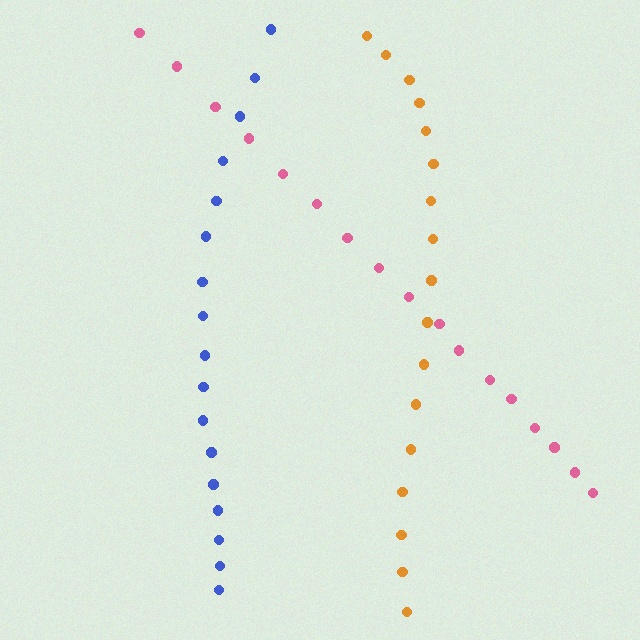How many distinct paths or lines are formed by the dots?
There are 3 distinct paths.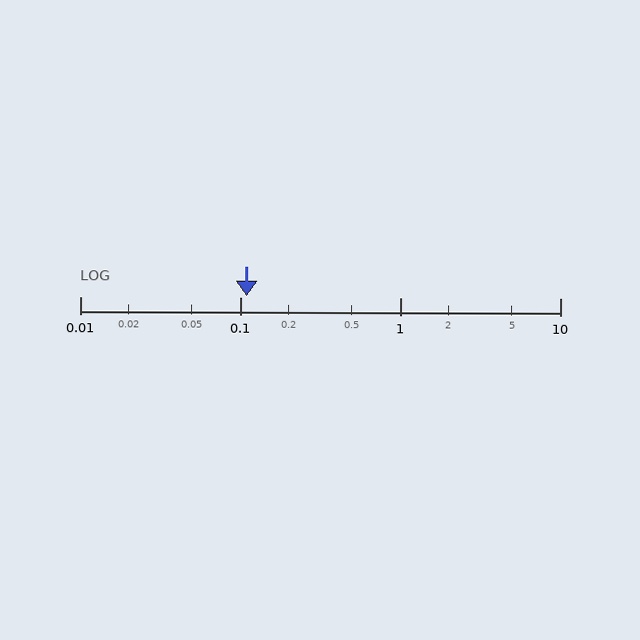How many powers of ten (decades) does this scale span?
The scale spans 3 decades, from 0.01 to 10.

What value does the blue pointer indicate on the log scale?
The pointer indicates approximately 0.11.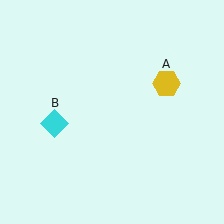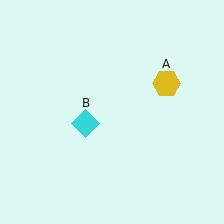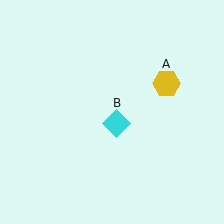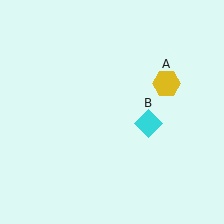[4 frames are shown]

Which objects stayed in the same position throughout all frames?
Yellow hexagon (object A) remained stationary.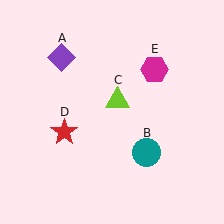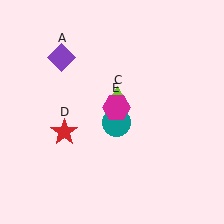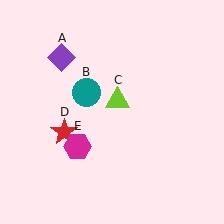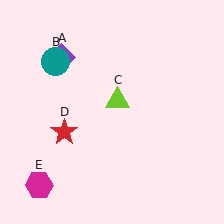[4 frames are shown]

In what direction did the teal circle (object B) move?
The teal circle (object B) moved up and to the left.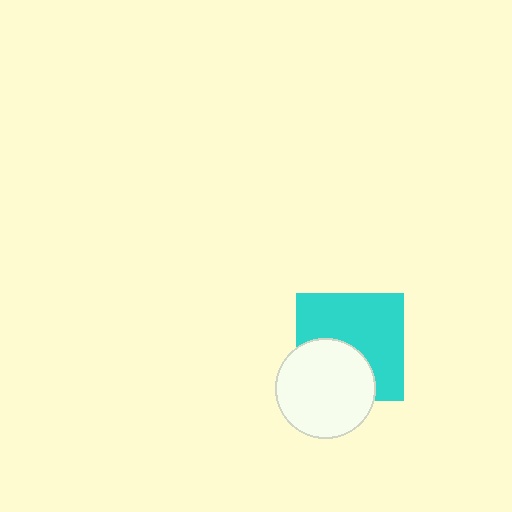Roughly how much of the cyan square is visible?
About half of it is visible (roughly 62%).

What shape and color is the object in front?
The object in front is a white circle.